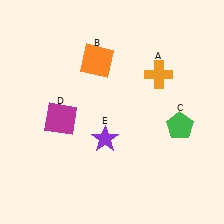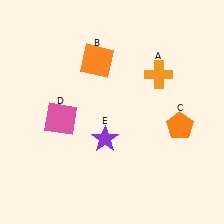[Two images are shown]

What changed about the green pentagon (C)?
In Image 1, C is green. In Image 2, it changed to orange.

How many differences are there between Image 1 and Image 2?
There are 2 differences between the two images.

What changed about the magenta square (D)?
In Image 1, D is magenta. In Image 2, it changed to pink.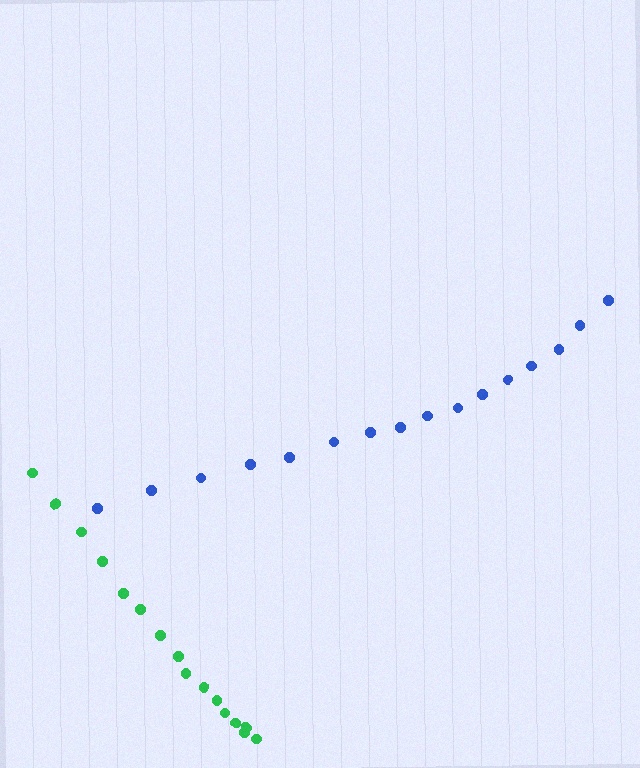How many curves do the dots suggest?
There are 2 distinct paths.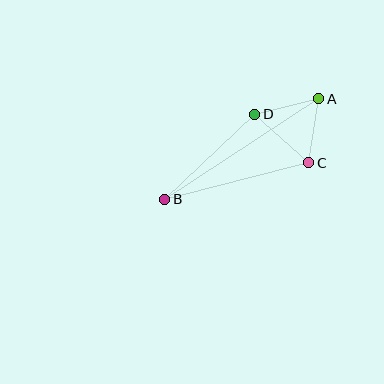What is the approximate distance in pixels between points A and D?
The distance between A and D is approximately 66 pixels.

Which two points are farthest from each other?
Points A and B are farthest from each other.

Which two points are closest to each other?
Points A and C are closest to each other.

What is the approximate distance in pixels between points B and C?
The distance between B and C is approximately 148 pixels.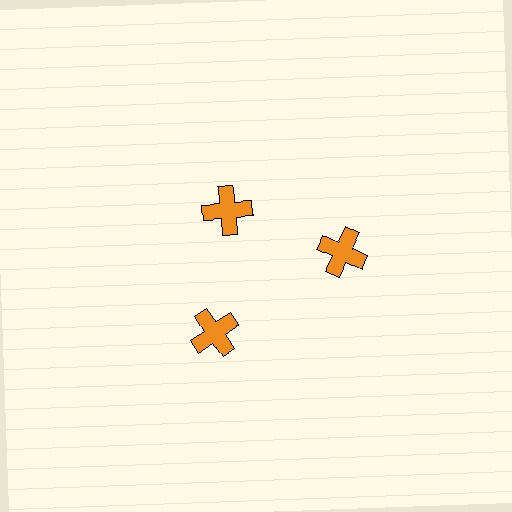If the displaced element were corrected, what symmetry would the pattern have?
It would have 3-fold rotational symmetry — the pattern would map onto itself every 120 degrees.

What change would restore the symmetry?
The symmetry would be restored by moving it outward, back onto the ring so that all 3 crosses sit at equal angles and equal distance from the center.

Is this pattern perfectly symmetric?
No. The 3 orange crosses are arranged in a ring, but one element near the 11 o'clock position is pulled inward toward the center, breaking the 3-fold rotational symmetry.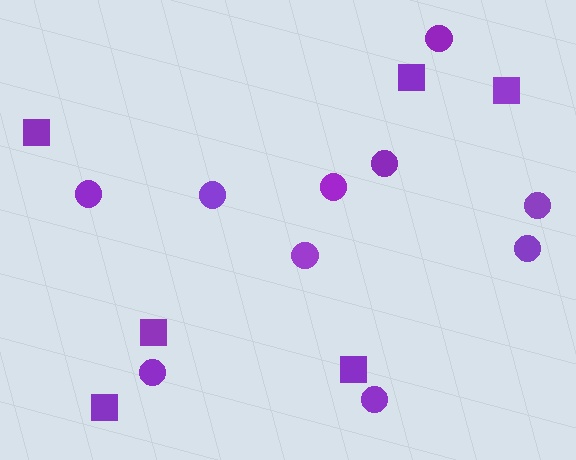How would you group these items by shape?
There are 2 groups: one group of squares (6) and one group of circles (10).